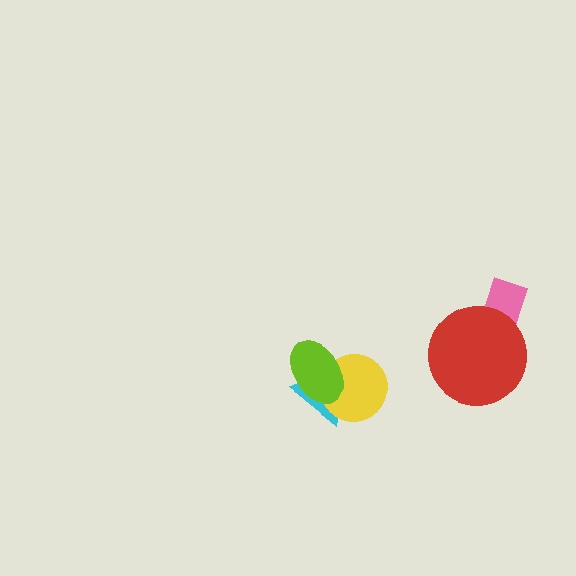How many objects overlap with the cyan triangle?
2 objects overlap with the cyan triangle.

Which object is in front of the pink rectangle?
The red circle is in front of the pink rectangle.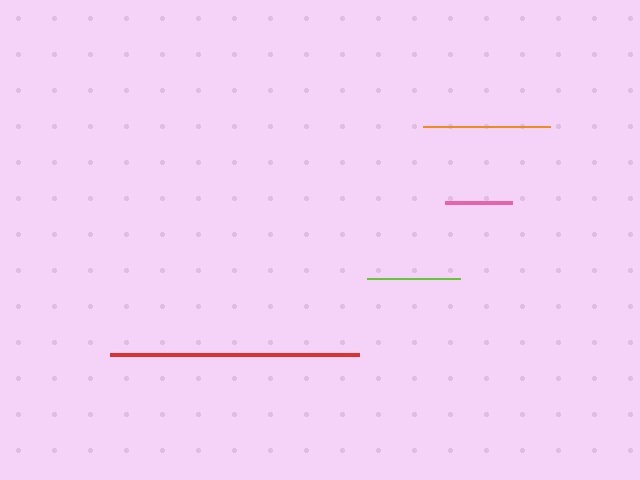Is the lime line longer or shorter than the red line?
The red line is longer than the lime line.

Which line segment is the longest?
The red line is the longest at approximately 249 pixels.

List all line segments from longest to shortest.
From longest to shortest: red, orange, lime, pink.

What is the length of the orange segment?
The orange segment is approximately 128 pixels long.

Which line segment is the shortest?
The pink line is the shortest at approximately 67 pixels.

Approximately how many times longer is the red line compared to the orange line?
The red line is approximately 2.0 times the length of the orange line.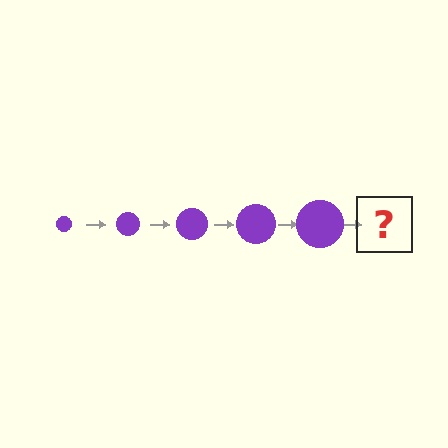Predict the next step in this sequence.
The next step is a purple circle, larger than the previous one.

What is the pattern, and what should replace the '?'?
The pattern is that the circle gets progressively larger each step. The '?' should be a purple circle, larger than the previous one.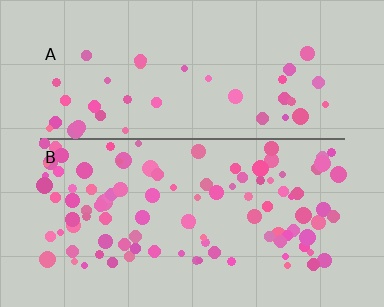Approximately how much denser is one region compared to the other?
Approximately 2.7× — region B over region A.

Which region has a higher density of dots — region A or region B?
B (the bottom).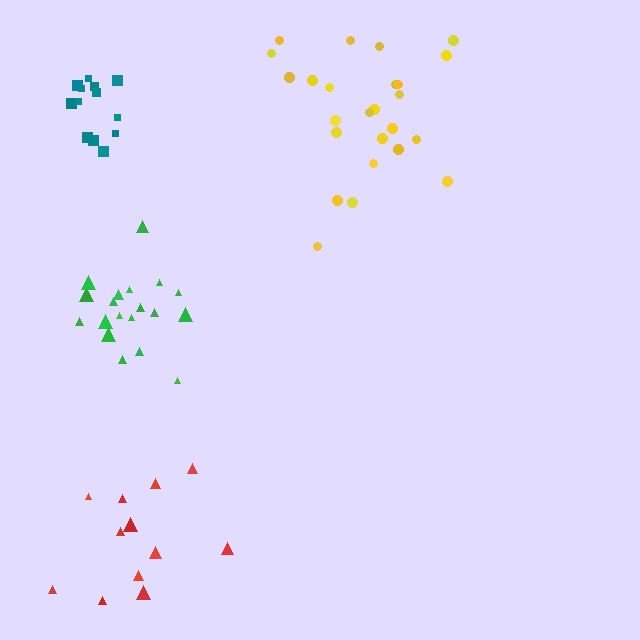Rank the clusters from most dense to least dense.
teal, green, yellow, red.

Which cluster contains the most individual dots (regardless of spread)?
Yellow (25).